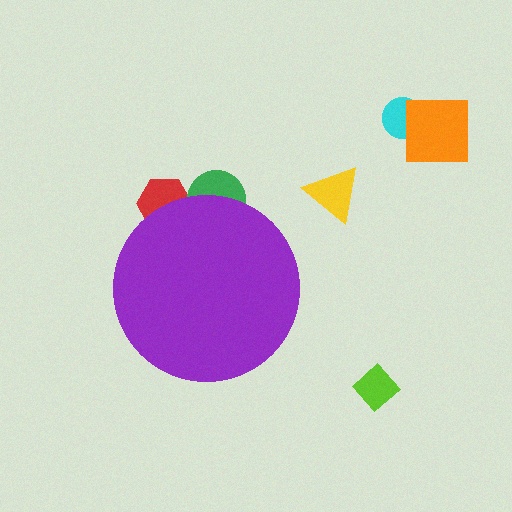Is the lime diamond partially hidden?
No, the lime diamond is fully visible.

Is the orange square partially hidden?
No, the orange square is fully visible.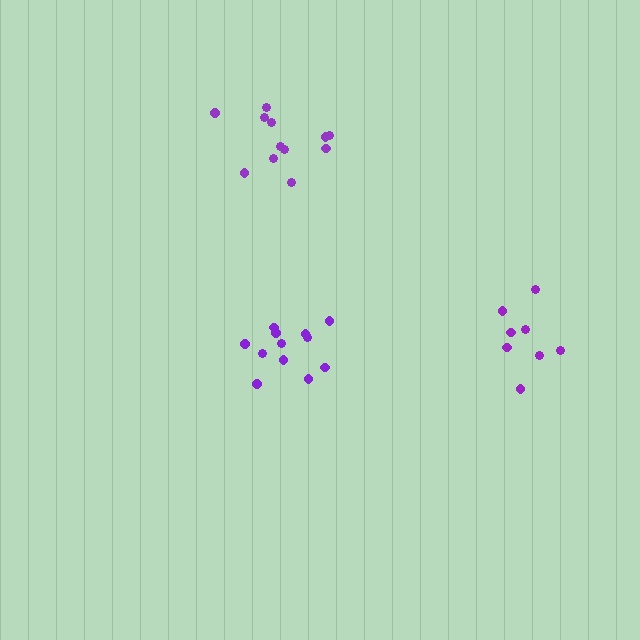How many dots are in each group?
Group 1: 12 dots, Group 2: 12 dots, Group 3: 8 dots (32 total).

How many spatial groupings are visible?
There are 3 spatial groupings.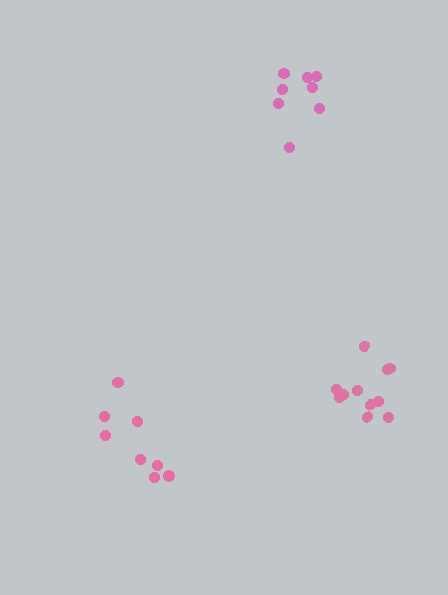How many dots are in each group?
Group 1: 8 dots, Group 2: 8 dots, Group 3: 11 dots (27 total).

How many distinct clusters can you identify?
There are 3 distinct clusters.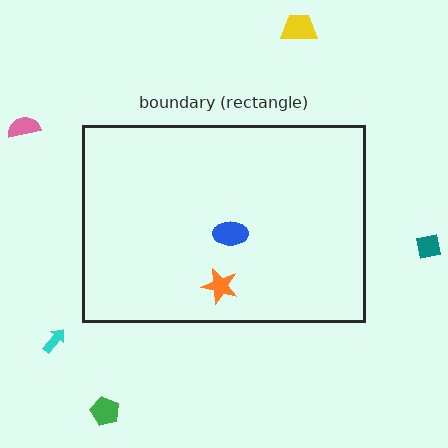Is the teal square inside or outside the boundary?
Outside.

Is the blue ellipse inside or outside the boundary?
Inside.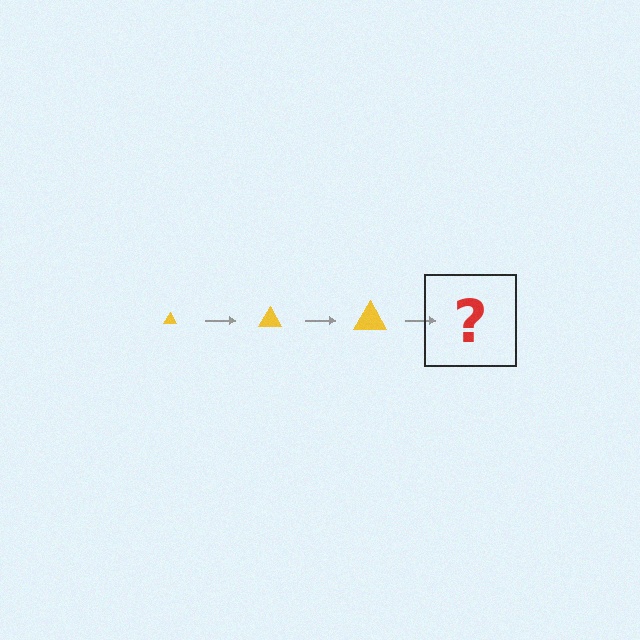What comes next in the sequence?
The next element should be a yellow triangle, larger than the previous one.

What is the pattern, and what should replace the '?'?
The pattern is that the triangle gets progressively larger each step. The '?' should be a yellow triangle, larger than the previous one.